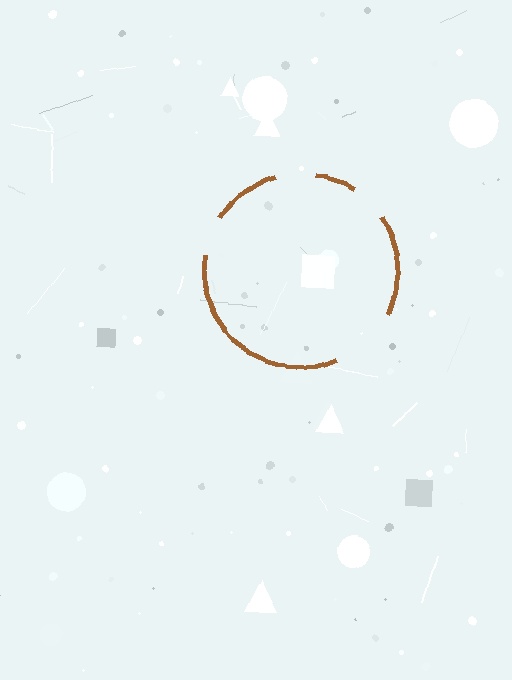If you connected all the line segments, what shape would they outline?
They would outline a circle.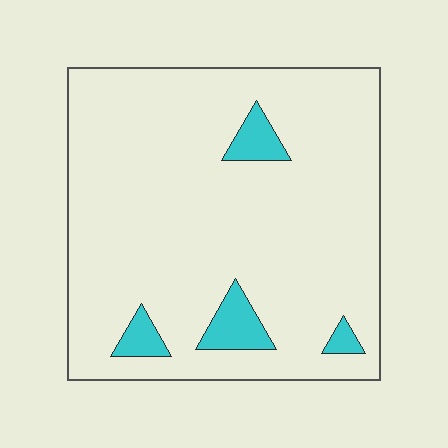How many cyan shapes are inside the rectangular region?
4.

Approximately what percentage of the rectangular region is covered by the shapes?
Approximately 10%.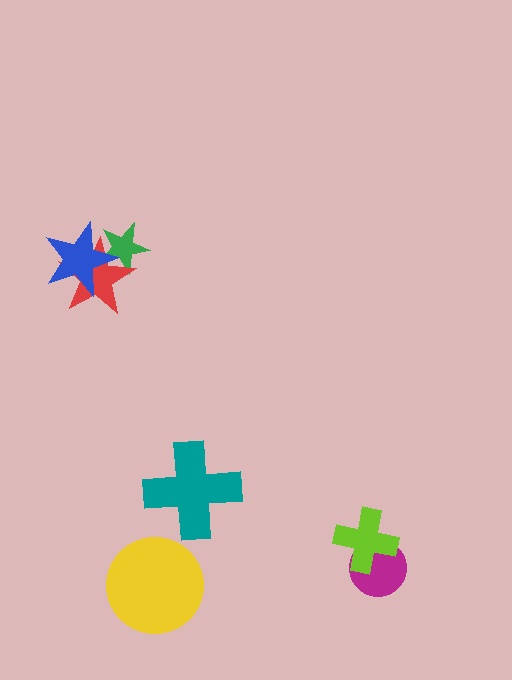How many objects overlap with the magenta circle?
1 object overlaps with the magenta circle.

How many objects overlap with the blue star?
2 objects overlap with the blue star.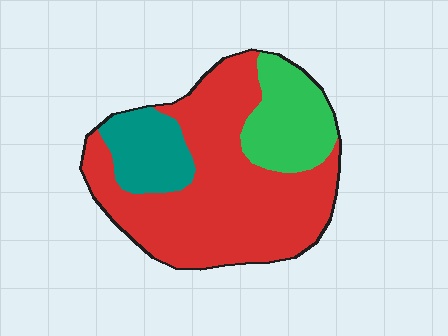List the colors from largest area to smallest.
From largest to smallest: red, green, teal.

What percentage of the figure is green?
Green covers 20% of the figure.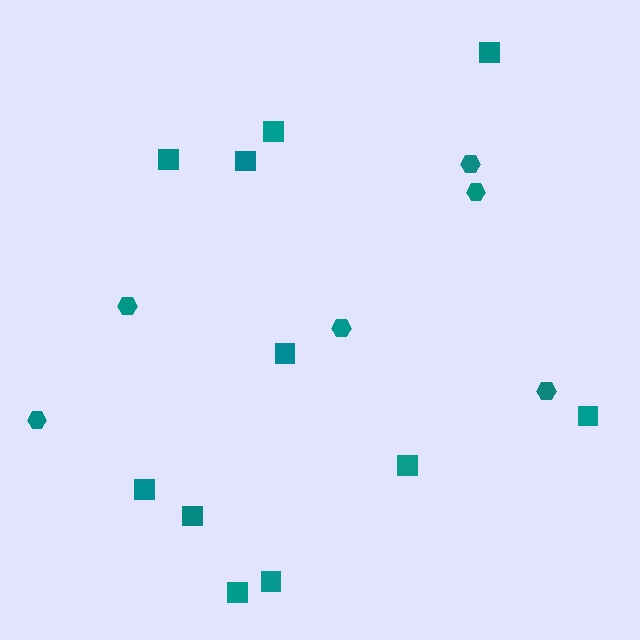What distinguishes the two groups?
There are 2 groups: one group of hexagons (6) and one group of squares (11).